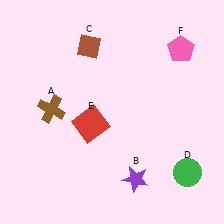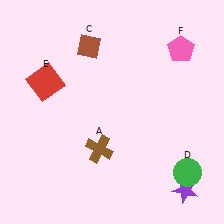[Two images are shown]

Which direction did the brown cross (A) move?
The brown cross (A) moved right.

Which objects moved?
The objects that moved are: the brown cross (A), the purple star (B), the red square (E).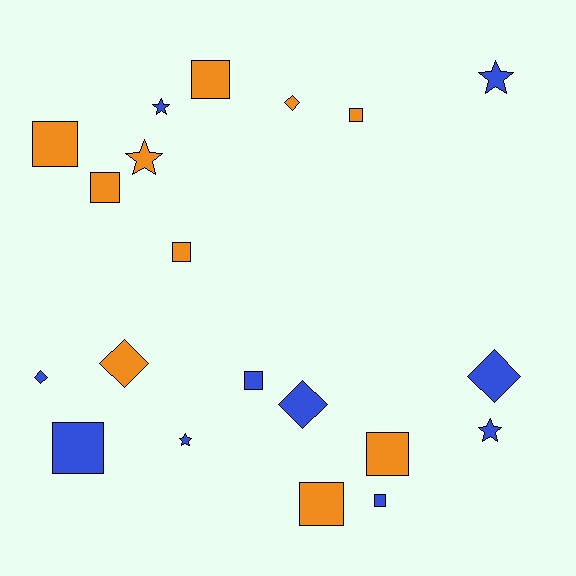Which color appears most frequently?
Orange, with 10 objects.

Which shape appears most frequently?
Square, with 10 objects.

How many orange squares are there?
There are 7 orange squares.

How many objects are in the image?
There are 20 objects.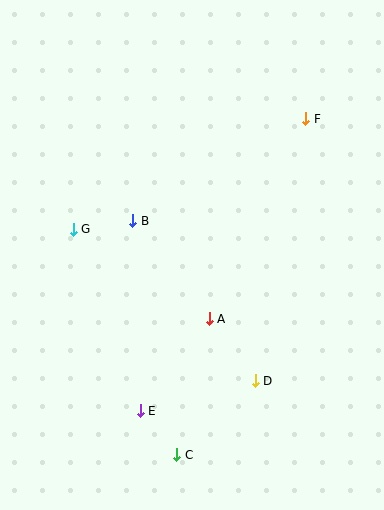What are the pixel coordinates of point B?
Point B is at (133, 221).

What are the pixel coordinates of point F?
Point F is at (306, 119).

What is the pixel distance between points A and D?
The distance between A and D is 77 pixels.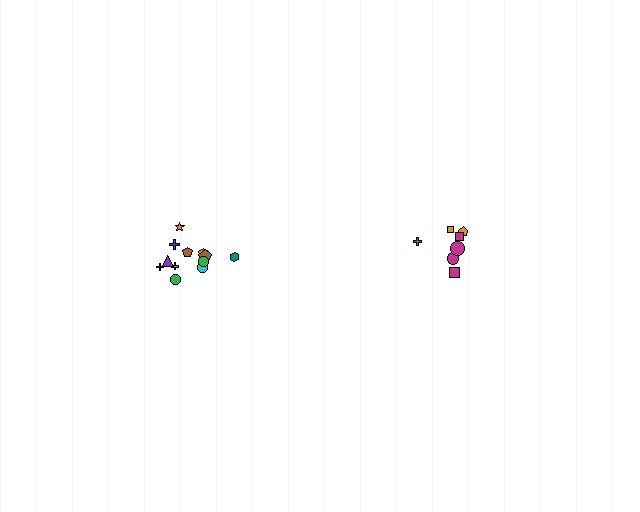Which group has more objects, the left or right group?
The left group.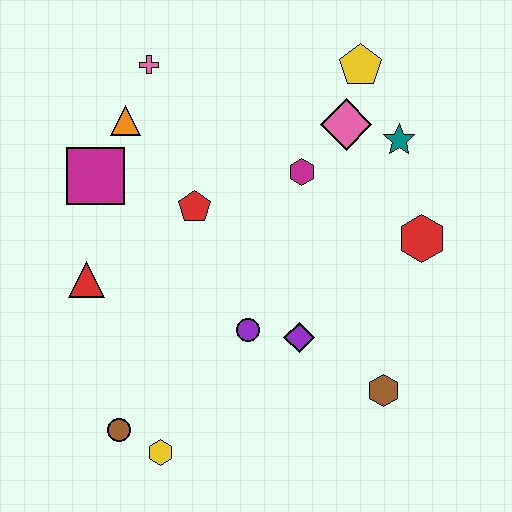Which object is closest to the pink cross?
The orange triangle is closest to the pink cross.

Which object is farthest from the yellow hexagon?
The yellow pentagon is farthest from the yellow hexagon.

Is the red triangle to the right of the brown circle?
No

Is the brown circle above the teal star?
No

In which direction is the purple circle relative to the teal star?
The purple circle is below the teal star.